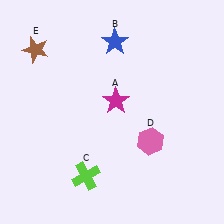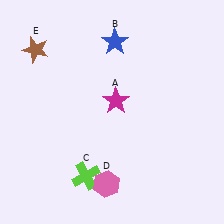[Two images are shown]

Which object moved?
The pink hexagon (D) moved left.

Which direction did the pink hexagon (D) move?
The pink hexagon (D) moved left.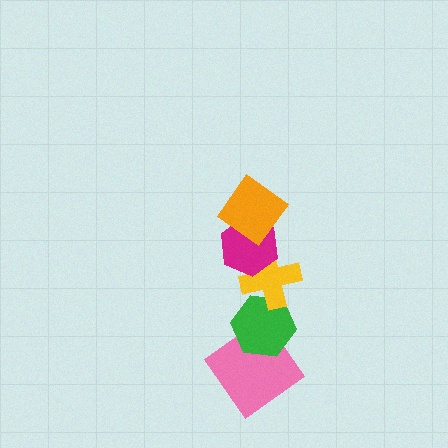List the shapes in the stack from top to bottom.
From top to bottom: the orange diamond, the magenta hexagon, the yellow cross, the green hexagon, the pink diamond.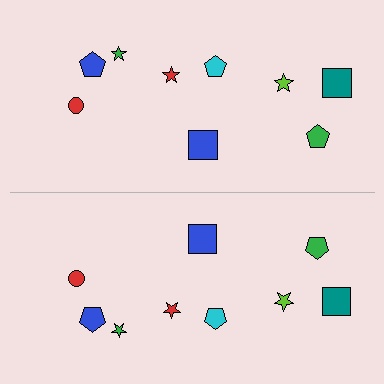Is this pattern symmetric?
Yes, this pattern has bilateral (reflection) symmetry.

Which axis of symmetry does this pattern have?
The pattern has a horizontal axis of symmetry running through the center of the image.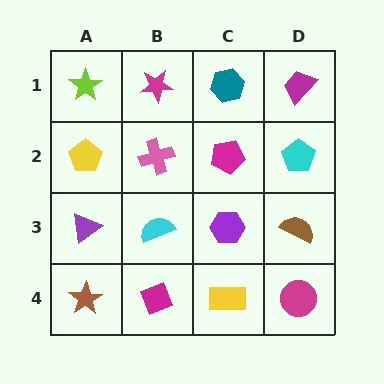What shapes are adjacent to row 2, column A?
A lime star (row 1, column A), a purple triangle (row 3, column A), a pink cross (row 2, column B).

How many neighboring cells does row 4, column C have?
3.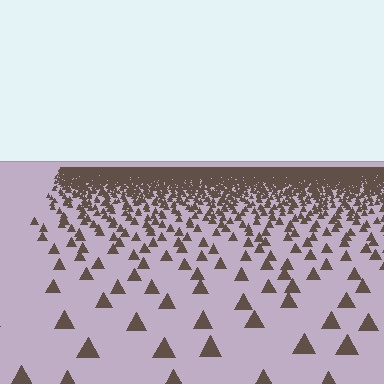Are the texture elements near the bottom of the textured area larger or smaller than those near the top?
Larger. Near the bottom, elements are closer to the viewer and appear at a bigger on-screen size.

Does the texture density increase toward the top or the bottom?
Density increases toward the top.